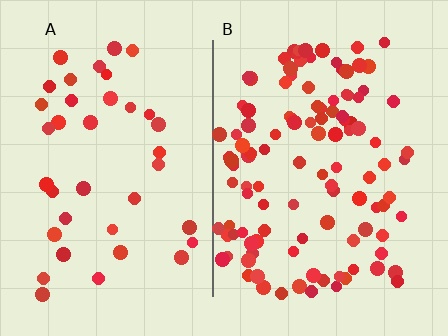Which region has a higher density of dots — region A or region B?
B (the right).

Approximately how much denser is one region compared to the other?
Approximately 2.9× — region B over region A.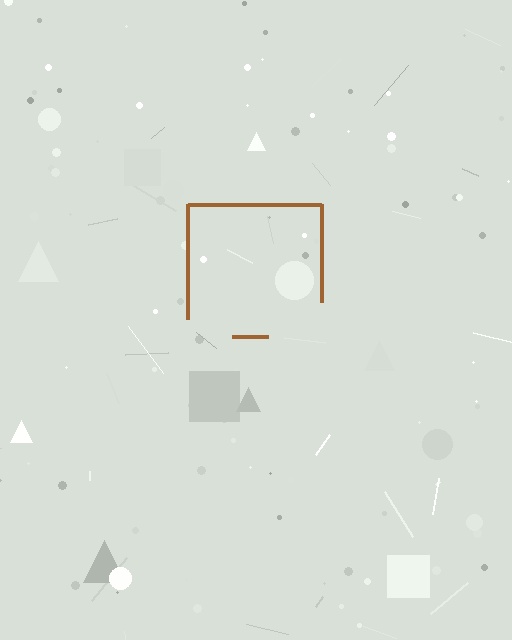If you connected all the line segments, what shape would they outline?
They would outline a square.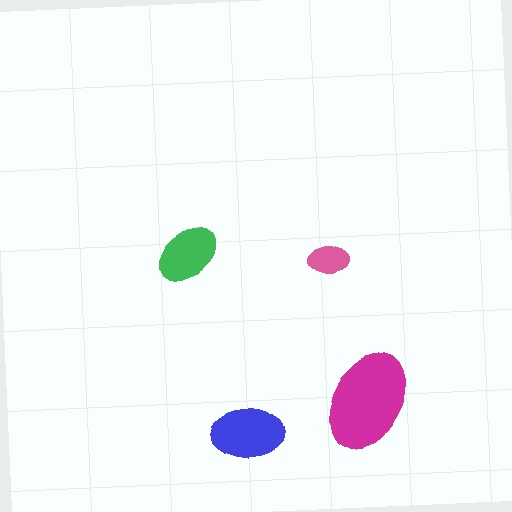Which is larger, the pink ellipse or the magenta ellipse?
The magenta one.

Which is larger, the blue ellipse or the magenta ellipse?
The magenta one.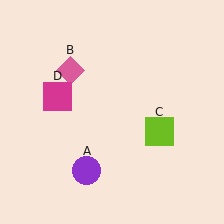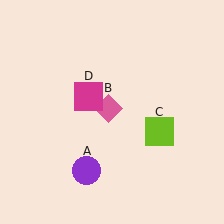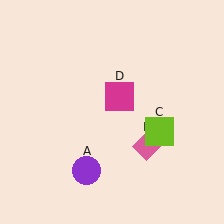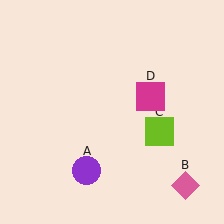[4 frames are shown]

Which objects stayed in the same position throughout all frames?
Purple circle (object A) and lime square (object C) remained stationary.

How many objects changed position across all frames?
2 objects changed position: pink diamond (object B), magenta square (object D).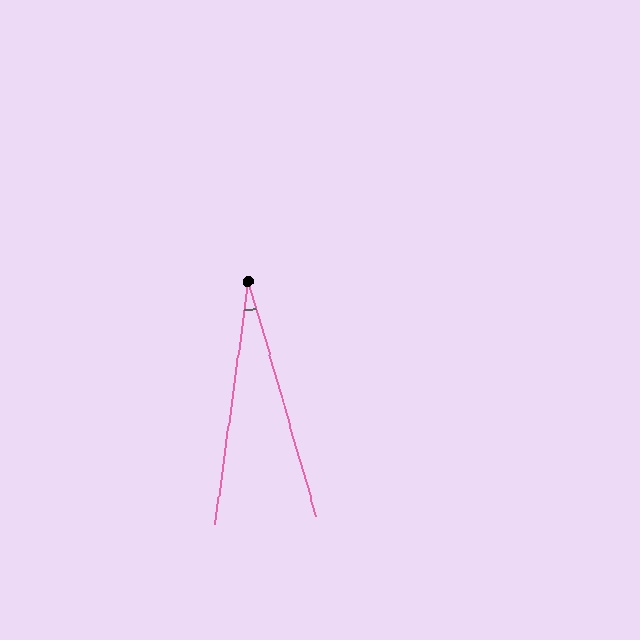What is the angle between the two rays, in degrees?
Approximately 24 degrees.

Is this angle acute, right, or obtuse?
It is acute.